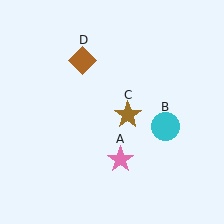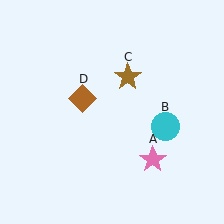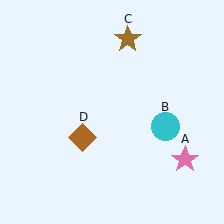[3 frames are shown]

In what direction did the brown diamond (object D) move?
The brown diamond (object D) moved down.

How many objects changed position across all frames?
3 objects changed position: pink star (object A), brown star (object C), brown diamond (object D).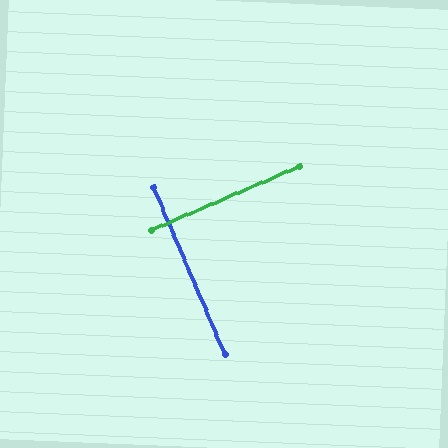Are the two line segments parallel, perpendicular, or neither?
Perpendicular — they meet at approximately 90°.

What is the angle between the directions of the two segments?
Approximately 90 degrees.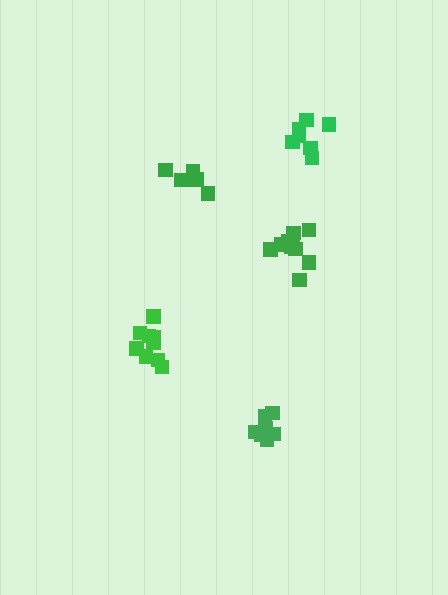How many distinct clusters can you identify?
There are 5 distinct clusters.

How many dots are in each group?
Group 1: 7 dots, Group 2: 10 dots, Group 3: 7 dots, Group 4: 9 dots, Group 5: 6 dots (39 total).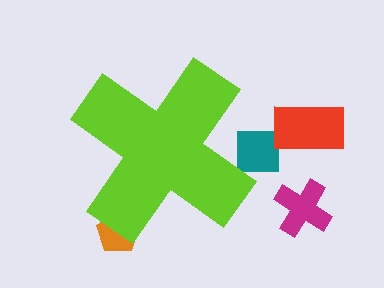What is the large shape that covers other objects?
A lime cross.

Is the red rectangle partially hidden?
No, the red rectangle is fully visible.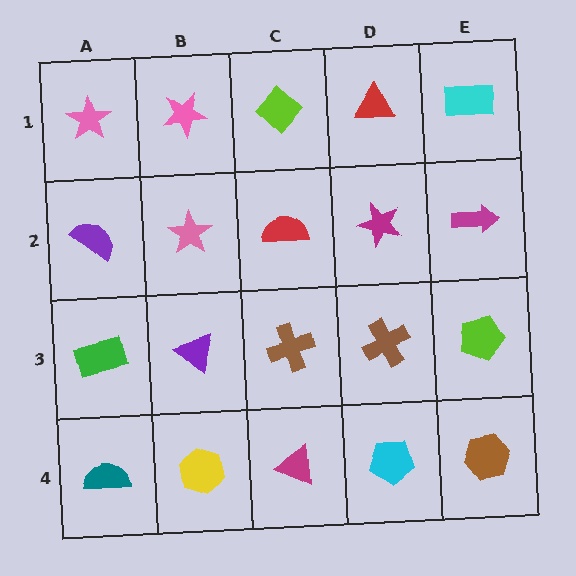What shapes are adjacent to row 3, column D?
A magenta star (row 2, column D), a cyan pentagon (row 4, column D), a brown cross (row 3, column C), a lime pentagon (row 3, column E).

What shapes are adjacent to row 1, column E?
A magenta arrow (row 2, column E), a red triangle (row 1, column D).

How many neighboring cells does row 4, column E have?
2.